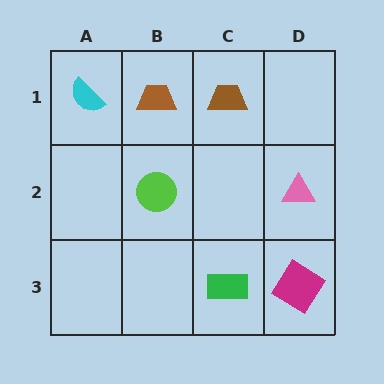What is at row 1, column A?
A cyan semicircle.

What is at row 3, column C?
A green rectangle.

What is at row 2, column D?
A pink triangle.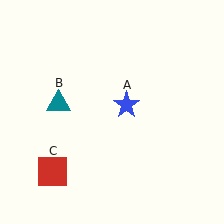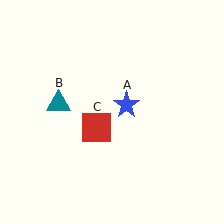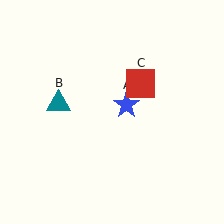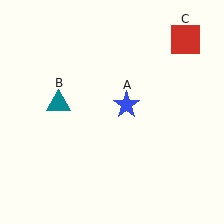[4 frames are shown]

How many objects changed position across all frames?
1 object changed position: red square (object C).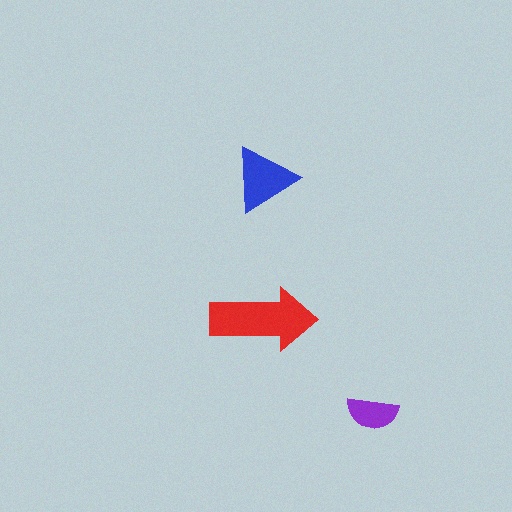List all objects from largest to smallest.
The red arrow, the blue triangle, the purple semicircle.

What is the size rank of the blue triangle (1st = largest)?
2nd.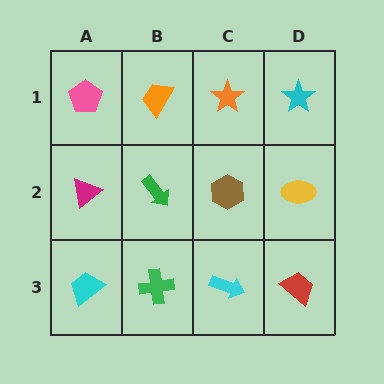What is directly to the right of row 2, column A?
A green arrow.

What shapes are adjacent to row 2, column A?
A pink pentagon (row 1, column A), a cyan trapezoid (row 3, column A), a green arrow (row 2, column B).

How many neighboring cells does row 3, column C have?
3.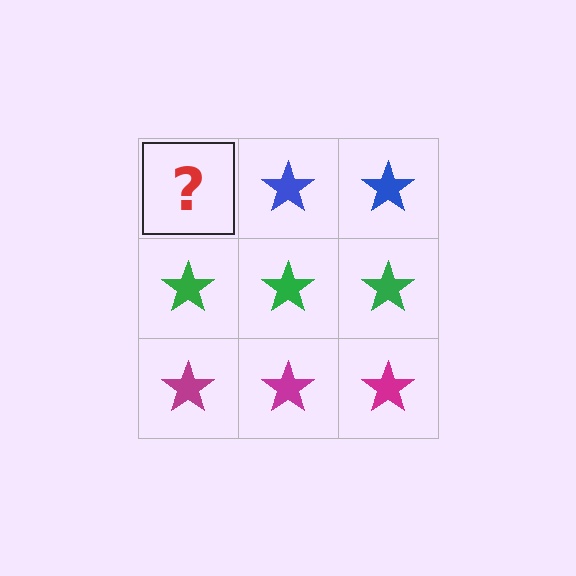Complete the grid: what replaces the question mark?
The question mark should be replaced with a blue star.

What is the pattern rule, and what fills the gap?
The rule is that each row has a consistent color. The gap should be filled with a blue star.